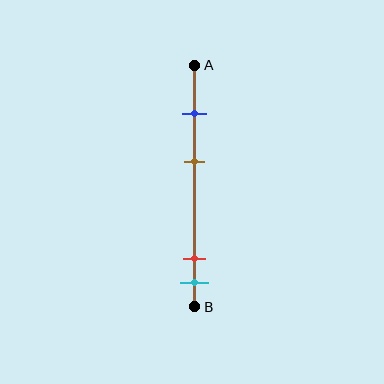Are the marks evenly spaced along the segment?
No, the marks are not evenly spaced.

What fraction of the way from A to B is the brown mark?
The brown mark is approximately 40% (0.4) of the way from A to B.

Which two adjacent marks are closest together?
The red and cyan marks are the closest adjacent pair.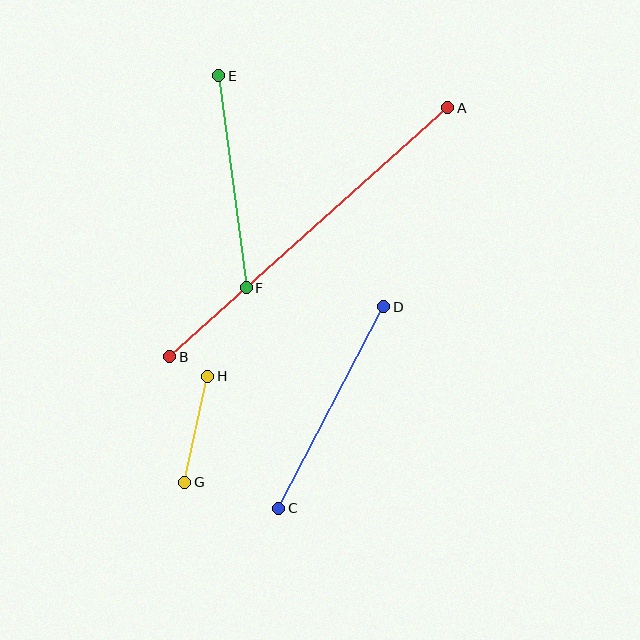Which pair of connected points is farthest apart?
Points A and B are farthest apart.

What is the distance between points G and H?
The distance is approximately 108 pixels.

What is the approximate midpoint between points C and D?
The midpoint is at approximately (331, 407) pixels.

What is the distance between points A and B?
The distance is approximately 374 pixels.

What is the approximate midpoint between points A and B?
The midpoint is at approximately (309, 232) pixels.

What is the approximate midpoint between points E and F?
The midpoint is at approximately (232, 182) pixels.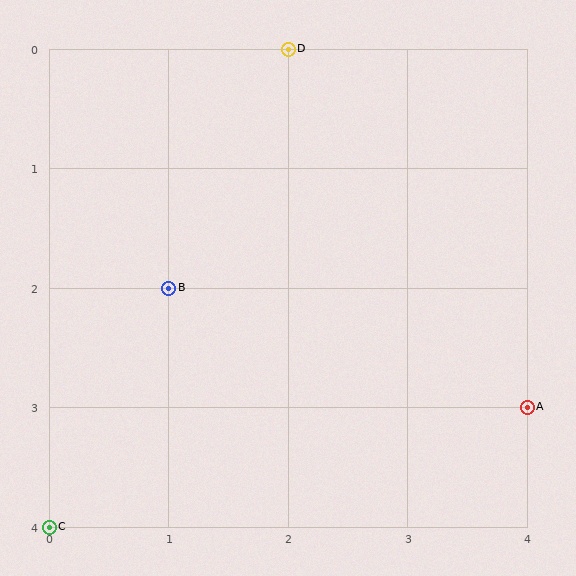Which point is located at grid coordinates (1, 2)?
Point B is at (1, 2).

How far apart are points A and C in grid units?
Points A and C are 4 columns and 1 row apart (about 4.1 grid units diagonally).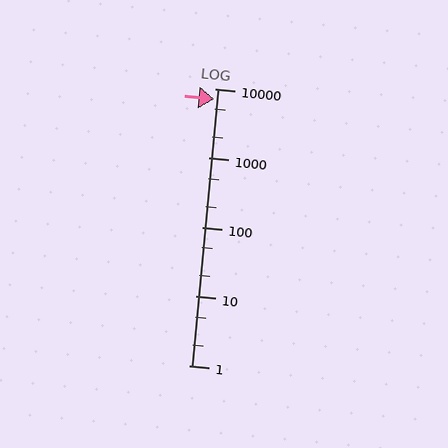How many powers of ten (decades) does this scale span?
The scale spans 4 decades, from 1 to 10000.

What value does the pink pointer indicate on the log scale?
The pointer indicates approximately 7100.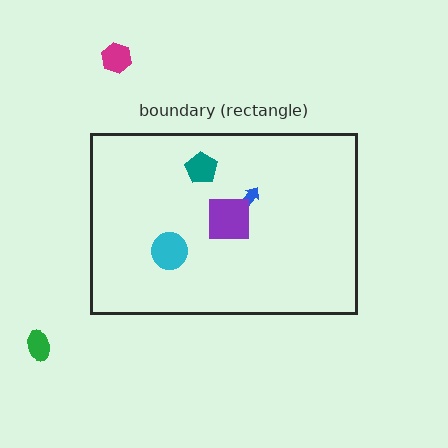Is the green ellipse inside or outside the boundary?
Outside.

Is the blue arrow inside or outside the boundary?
Inside.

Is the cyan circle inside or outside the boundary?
Inside.